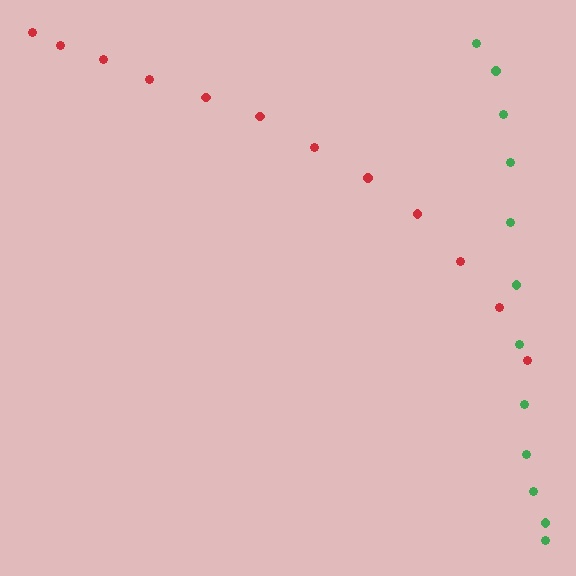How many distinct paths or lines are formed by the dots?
There are 2 distinct paths.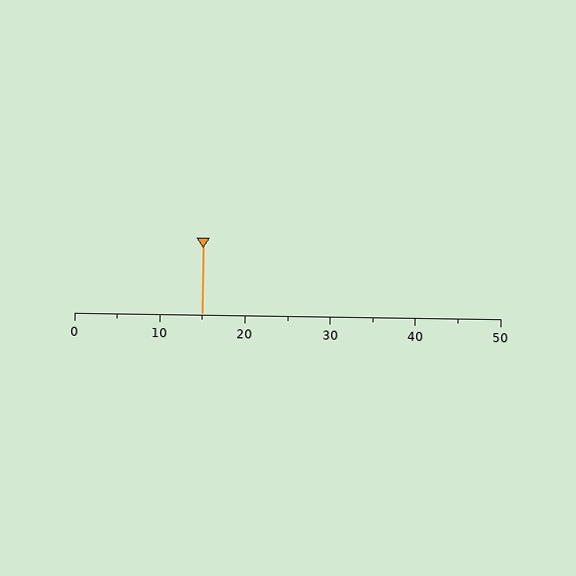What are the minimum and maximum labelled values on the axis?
The axis runs from 0 to 50.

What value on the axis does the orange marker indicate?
The marker indicates approximately 15.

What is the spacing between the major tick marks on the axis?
The major ticks are spaced 10 apart.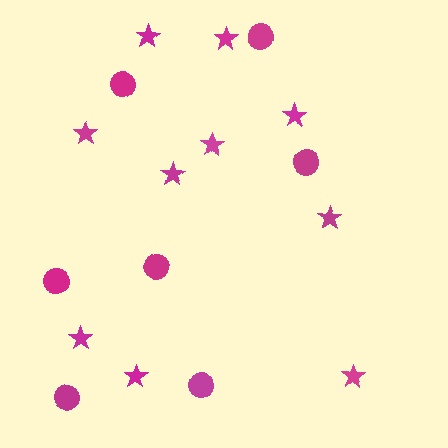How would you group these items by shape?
There are 2 groups: one group of circles (7) and one group of stars (10).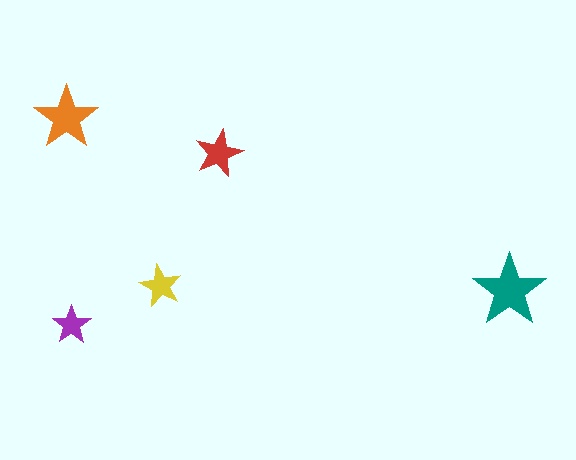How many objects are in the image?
There are 5 objects in the image.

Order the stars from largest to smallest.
the teal one, the orange one, the red one, the yellow one, the purple one.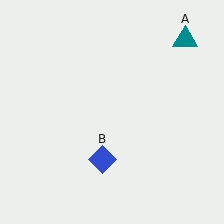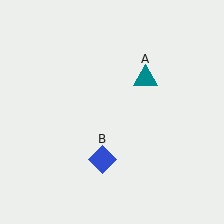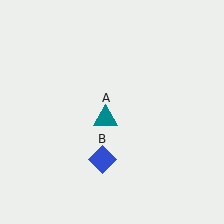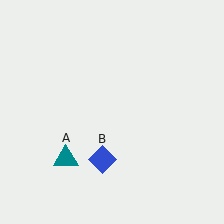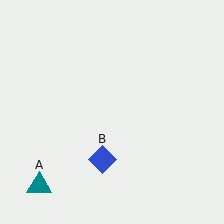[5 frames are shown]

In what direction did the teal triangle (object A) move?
The teal triangle (object A) moved down and to the left.